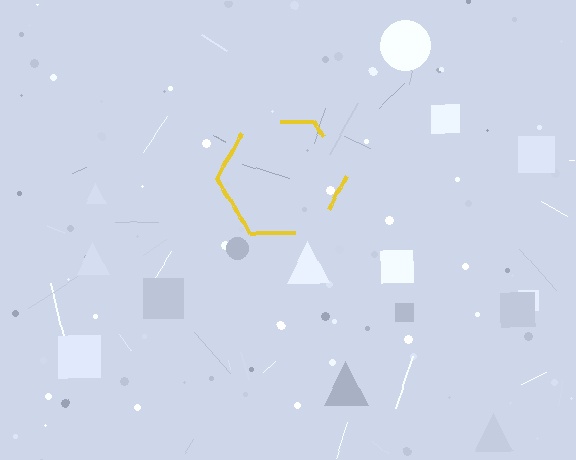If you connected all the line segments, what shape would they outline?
They would outline a hexagon.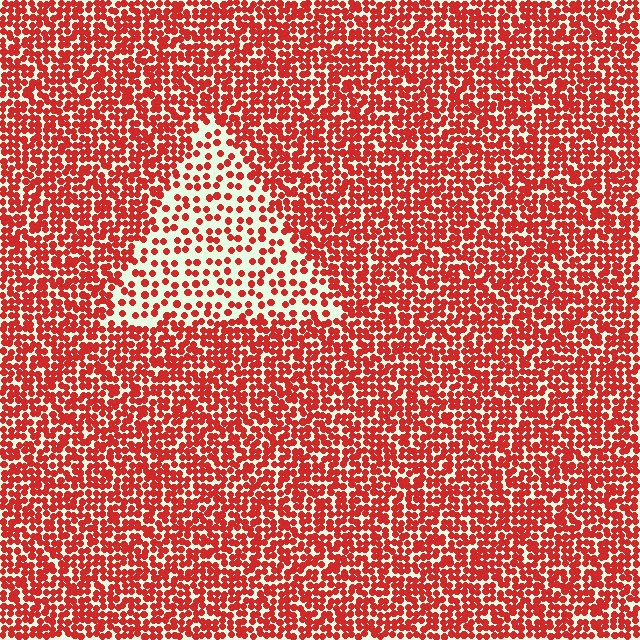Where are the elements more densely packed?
The elements are more densely packed outside the triangle boundary.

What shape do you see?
I see a triangle.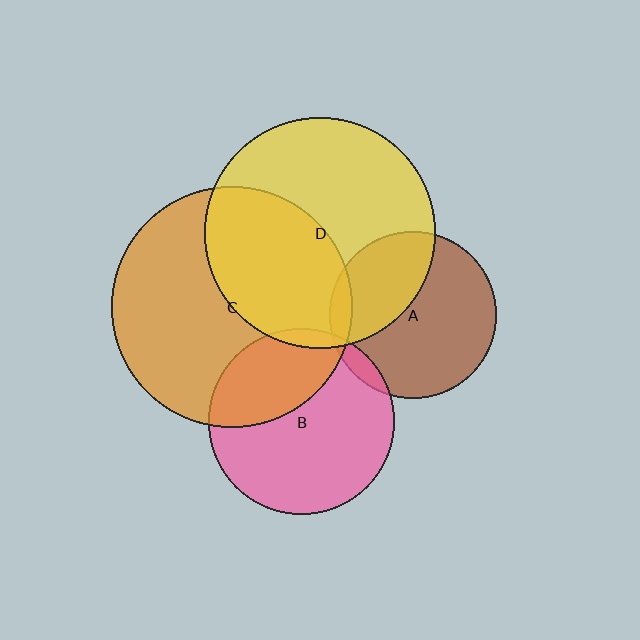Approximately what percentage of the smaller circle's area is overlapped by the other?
Approximately 35%.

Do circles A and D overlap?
Yes.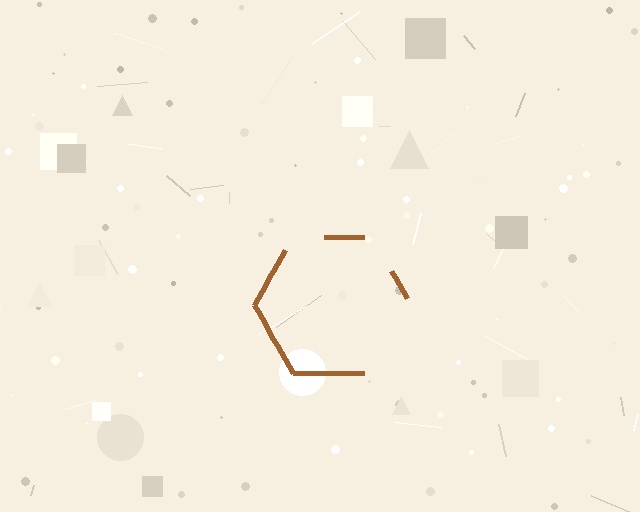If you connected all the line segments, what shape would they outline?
They would outline a hexagon.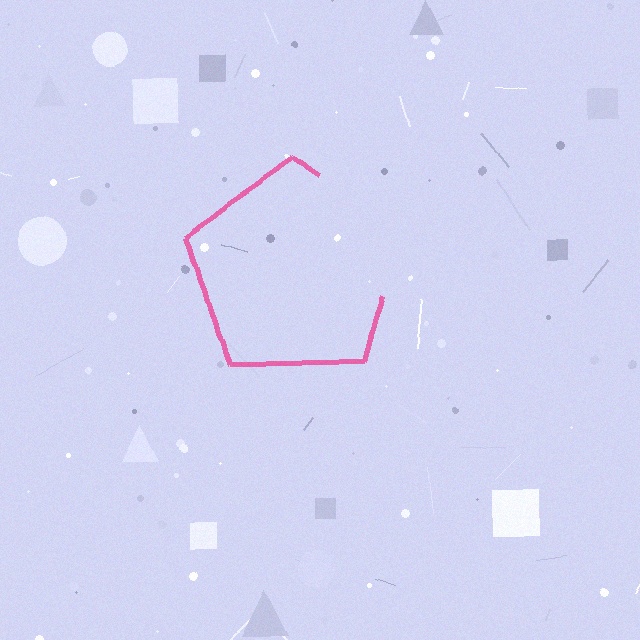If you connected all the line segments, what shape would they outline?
They would outline a pentagon.